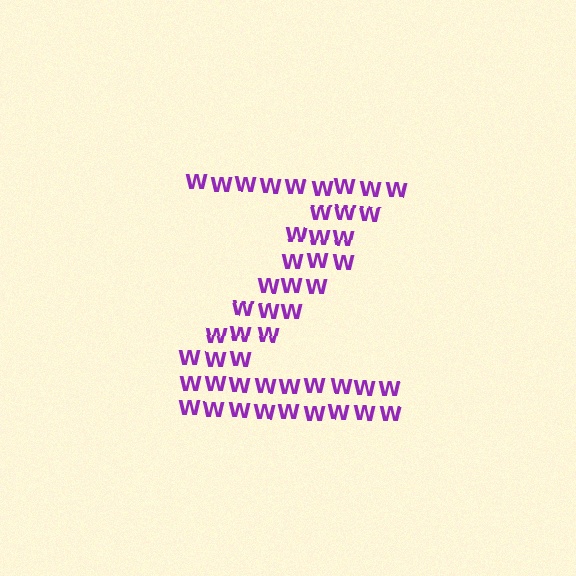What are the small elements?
The small elements are letter W's.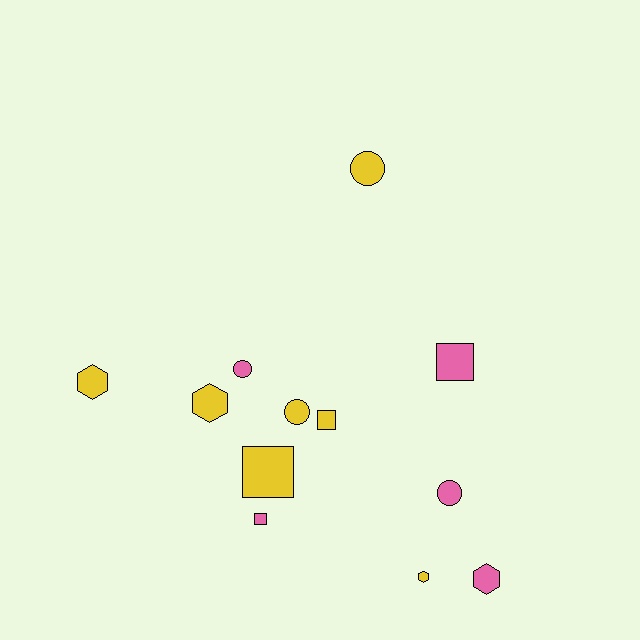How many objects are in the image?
There are 12 objects.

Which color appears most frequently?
Yellow, with 7 objects.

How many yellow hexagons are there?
There are 3 yellow hexagons.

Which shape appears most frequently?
Circle, with 4 objects.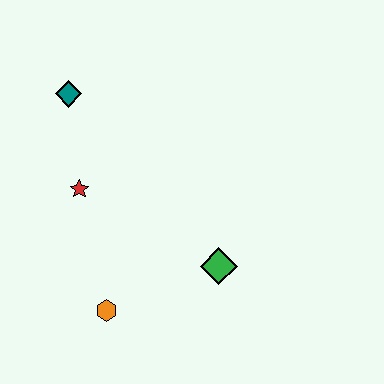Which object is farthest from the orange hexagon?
The teal diamond is farthest from the orange hexagon.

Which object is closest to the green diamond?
The orange hexagon is closest to the green diamond.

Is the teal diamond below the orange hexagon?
No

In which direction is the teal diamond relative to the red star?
The teal diamond is above the red star.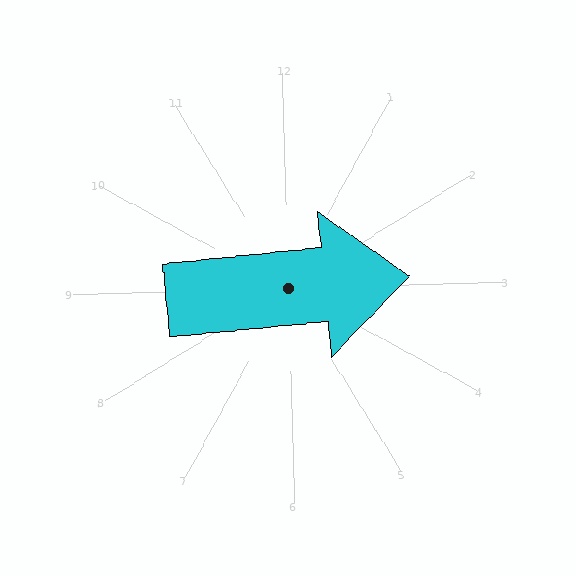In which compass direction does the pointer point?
East.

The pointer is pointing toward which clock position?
Roughly 3 o'clock.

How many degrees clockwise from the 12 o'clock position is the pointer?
Approximately 86 degrees.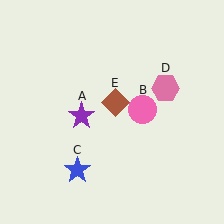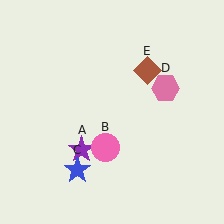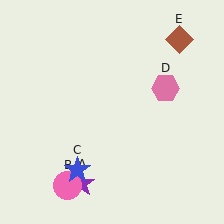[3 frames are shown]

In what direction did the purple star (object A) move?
The purple star (object A) moved down.